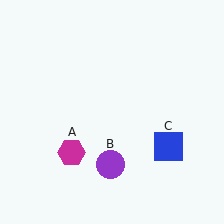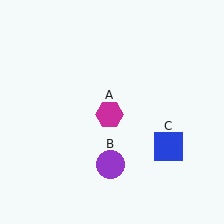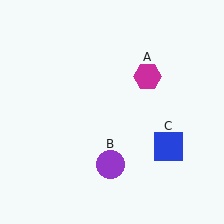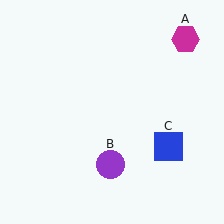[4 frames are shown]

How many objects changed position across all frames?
1 object changed position: magenta hexagon (object A).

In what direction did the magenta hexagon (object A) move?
The magenta hexagon (object A) moved up and to the right.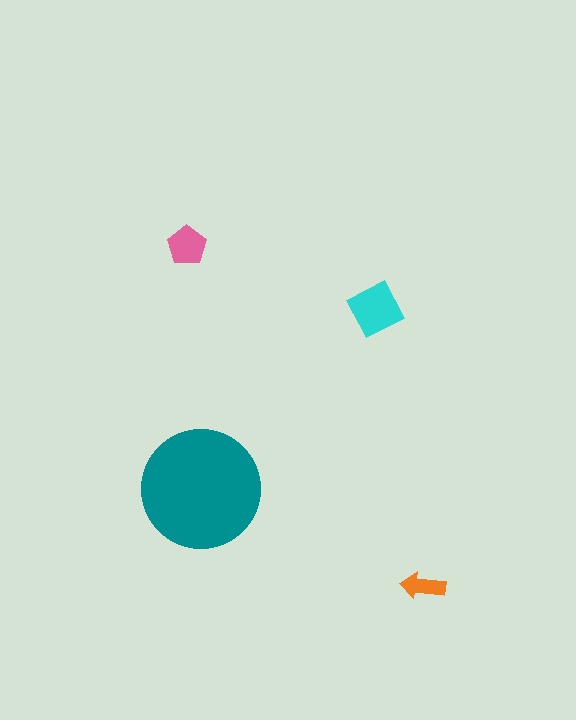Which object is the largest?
The teal circle.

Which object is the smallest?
The orange arrow.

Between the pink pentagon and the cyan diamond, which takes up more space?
The cyan diamond.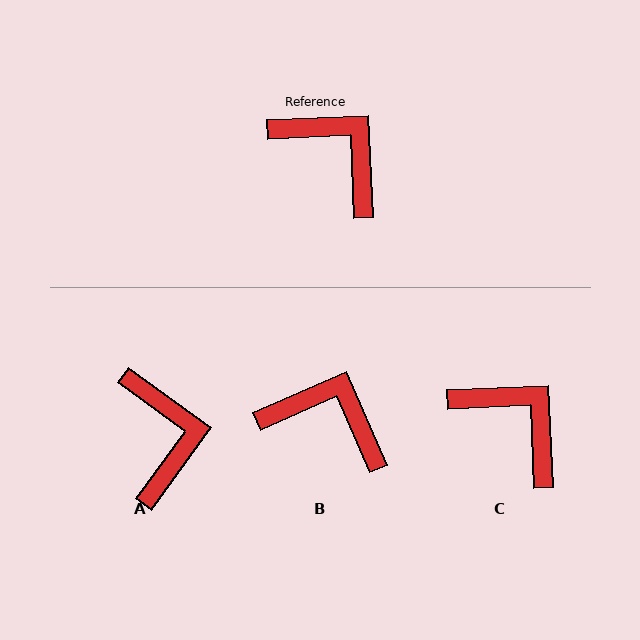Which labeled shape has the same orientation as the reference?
C.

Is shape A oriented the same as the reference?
No, it is off by about 39 degrees.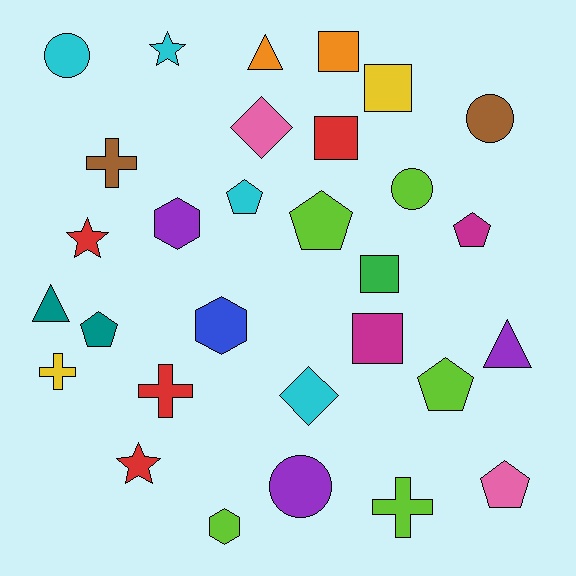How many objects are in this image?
There are 30 objects.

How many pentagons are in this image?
There are 6 pentagons.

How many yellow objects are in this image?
There are 2 yellow objects.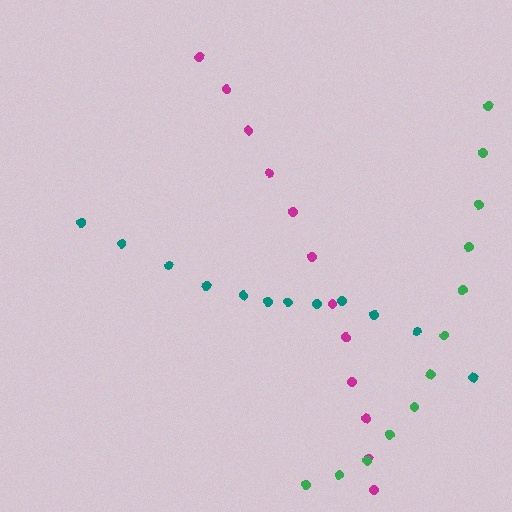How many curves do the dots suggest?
There are 3 distinct paths.